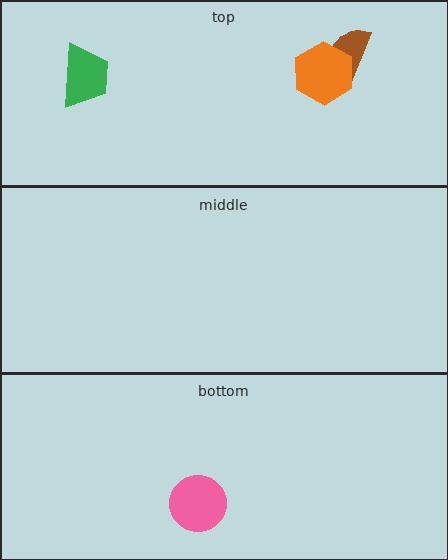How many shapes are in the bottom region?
1.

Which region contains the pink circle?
The bottom region.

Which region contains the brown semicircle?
The top region.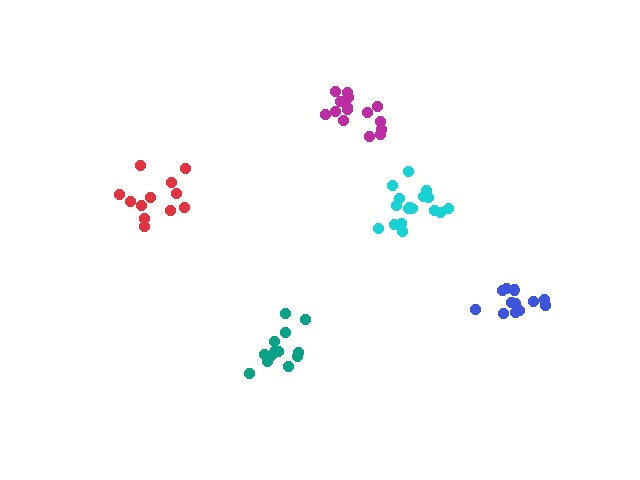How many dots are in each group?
Group 1: 17 dots, Group 2: 12 dots, Group 3: 13 dots, Group 4: 12 dots, Group 5: 16 dots (70 total).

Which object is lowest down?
The teal cluster is bottommost.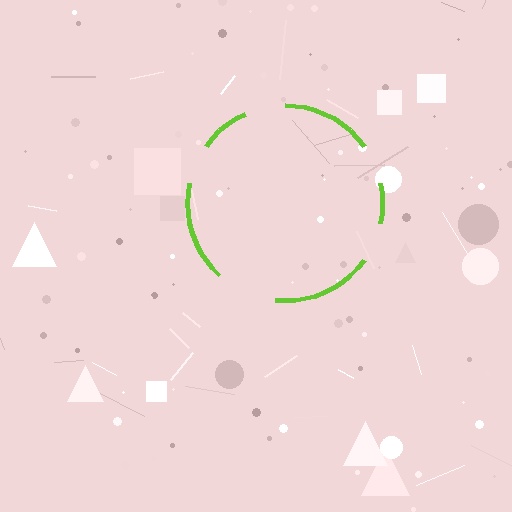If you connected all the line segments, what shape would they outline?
They would outline a circle.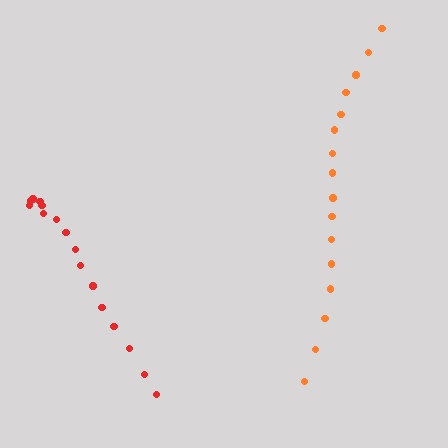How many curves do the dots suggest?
There are 2 distinct paths.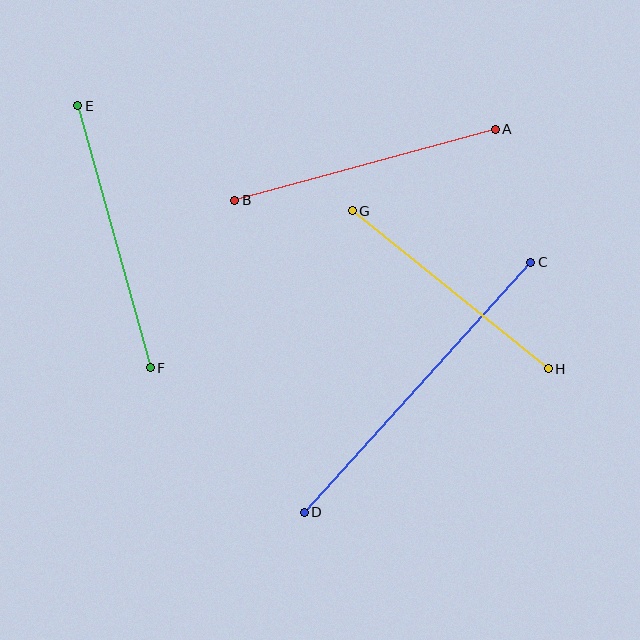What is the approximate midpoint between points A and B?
The midpoint is at approximately (365, 165) pixels.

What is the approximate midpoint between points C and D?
The midpoint is at approximately (417, 387) pixels.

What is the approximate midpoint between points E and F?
The midpoint is at approximately (114, 237) pixels.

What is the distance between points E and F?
The distance is approximately 272 pixels.